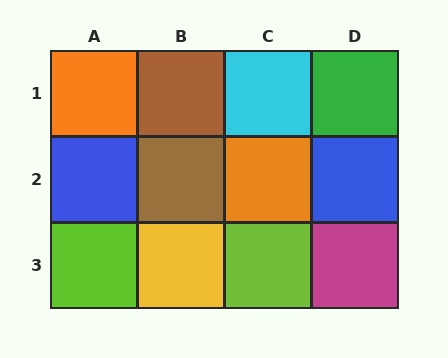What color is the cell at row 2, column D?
Blue.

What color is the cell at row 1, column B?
Brown.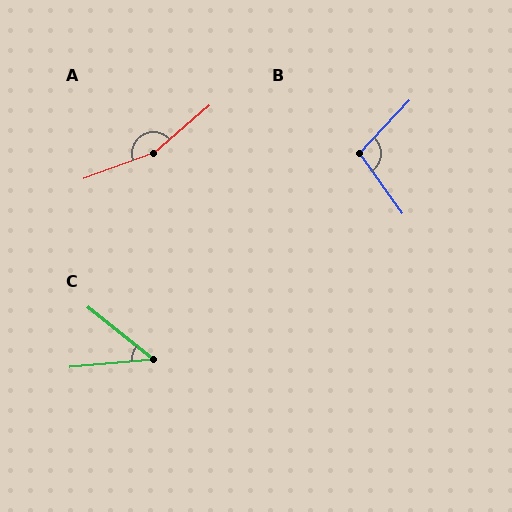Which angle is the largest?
A, at approximately 160 degrees.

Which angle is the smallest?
C, at approximately 43 degrees.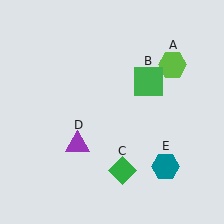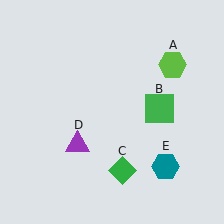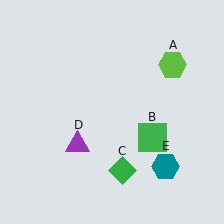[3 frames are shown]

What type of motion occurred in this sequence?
The green square (object B) rotated clockwise around the center of the scene.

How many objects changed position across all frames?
1 object changed position: green square (object B).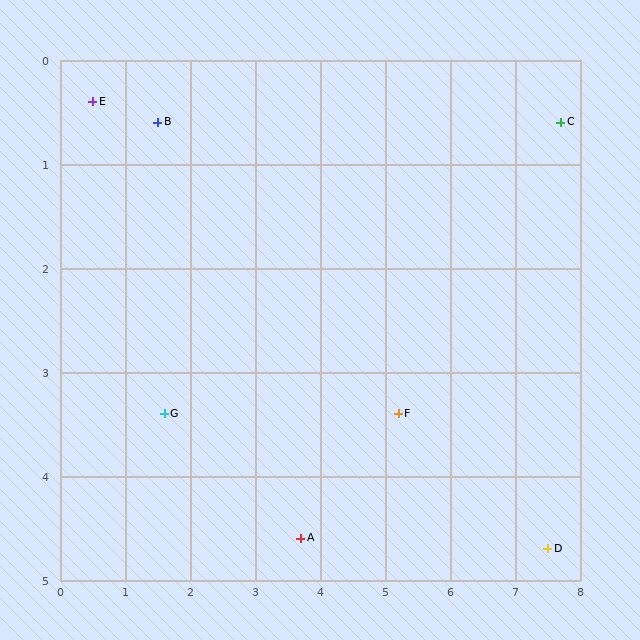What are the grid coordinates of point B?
Point B is at approximately (1.5, 0.6).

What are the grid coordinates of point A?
Point A is at approximately (3.7, 4.6).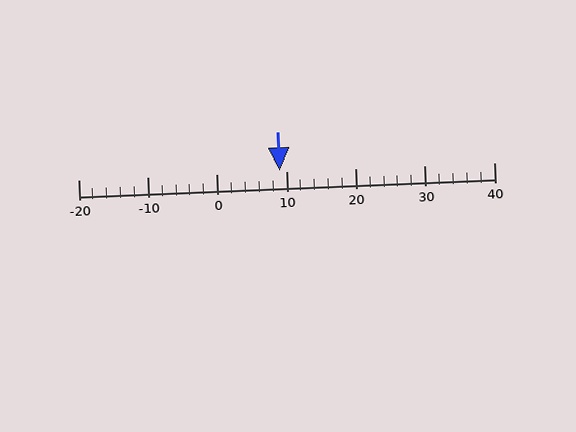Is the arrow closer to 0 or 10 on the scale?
The arrow is closer to 10.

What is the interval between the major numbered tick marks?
The major tick marks are spaced 10 units apart.